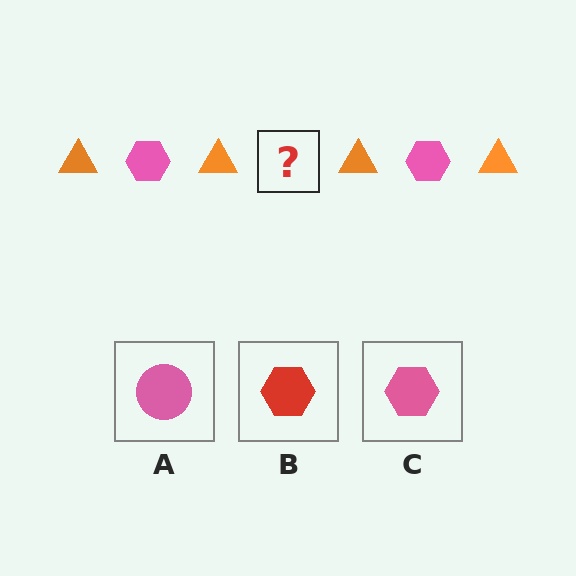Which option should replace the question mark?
Option C.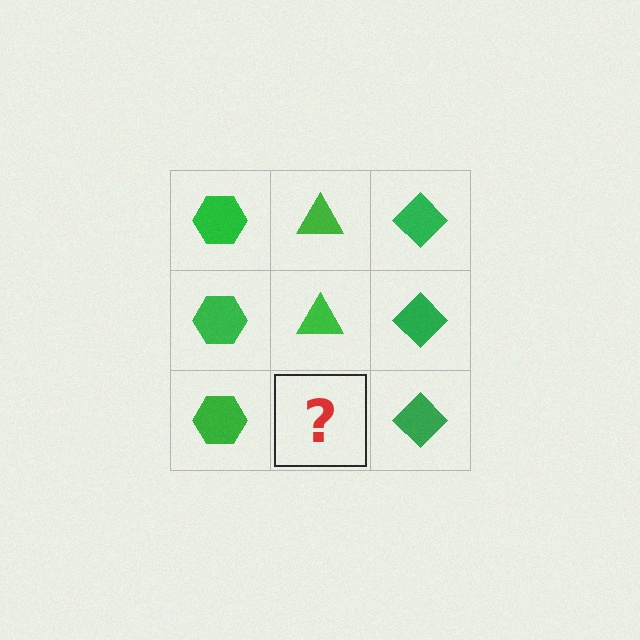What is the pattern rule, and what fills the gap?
The rule is that each column has a consistent shape. The gap should be filled with a green triangle.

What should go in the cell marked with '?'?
The missing cell should contain a green triangle.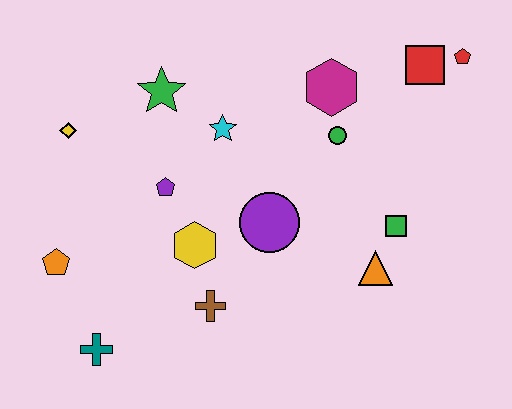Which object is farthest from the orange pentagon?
The red pentagon is farthest from the orange pentagon.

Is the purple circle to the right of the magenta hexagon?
No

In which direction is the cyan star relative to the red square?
The cyan star is to the left of the red square.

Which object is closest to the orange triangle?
The green square is closest to the orange triangle.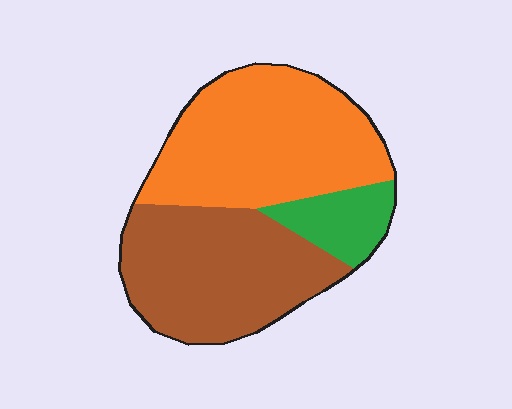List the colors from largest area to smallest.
From largest to smallest: orange, brown, green.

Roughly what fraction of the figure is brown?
Brown covers roughly 40% of the figure.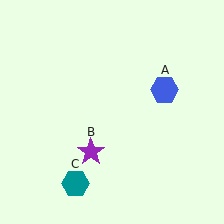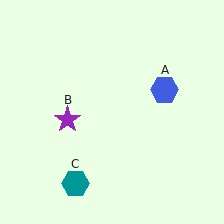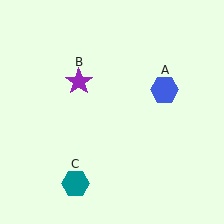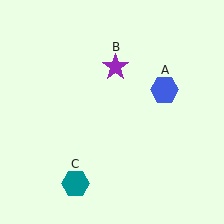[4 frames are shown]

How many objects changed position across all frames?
1 object changed position: purple star (object B).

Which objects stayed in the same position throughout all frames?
Blue hexagon (object A) and teal hexagon (object C) remained stationary.